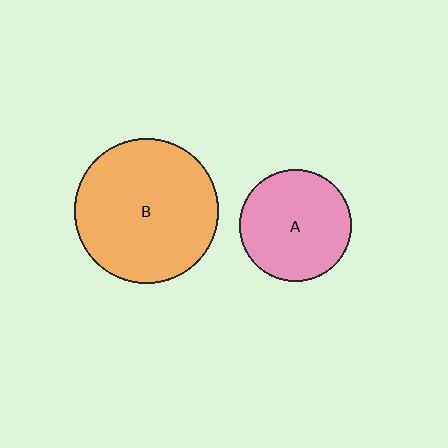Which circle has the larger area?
Circle B (orange).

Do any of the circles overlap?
No, none of the circles overlap.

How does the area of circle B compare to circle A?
Approximately 1.7 times.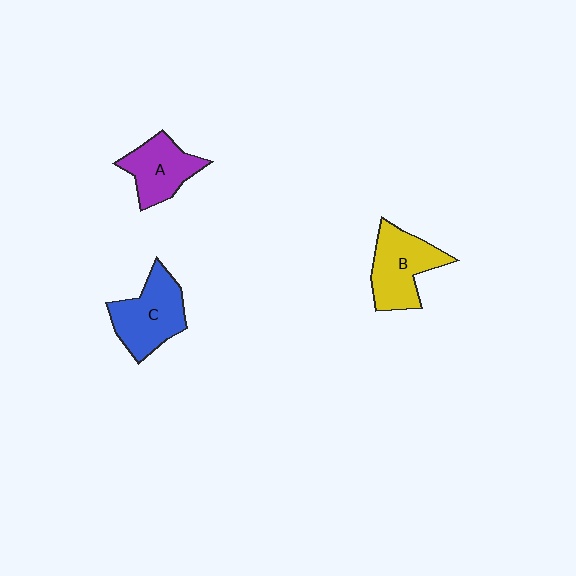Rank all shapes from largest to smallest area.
From largest to smallest: C (blue), B (yellow), A (purple).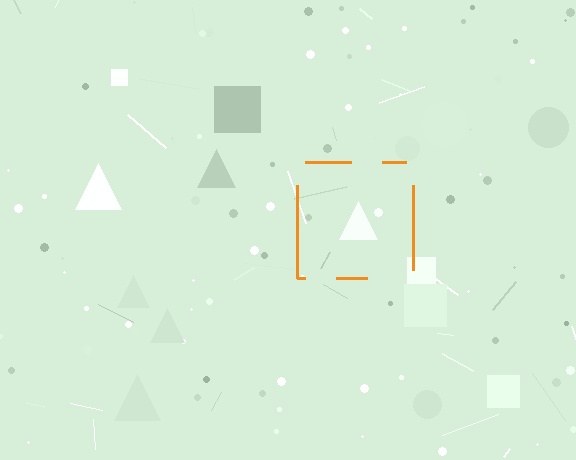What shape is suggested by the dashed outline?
The dashed outline suggests a square.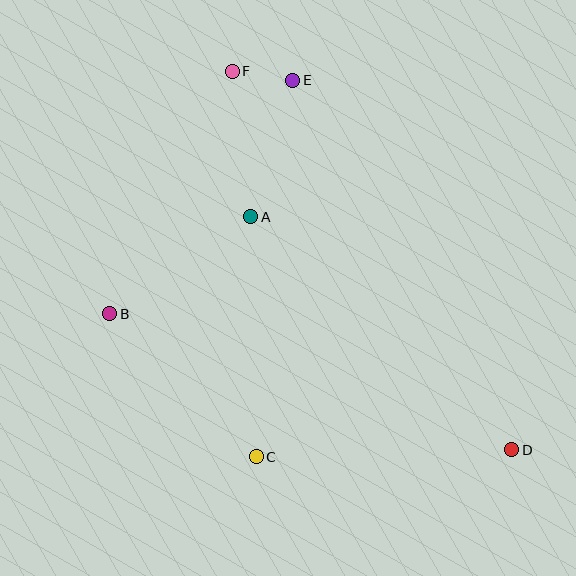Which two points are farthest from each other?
Points D and F are farthest from each other.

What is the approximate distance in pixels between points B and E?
The distance between B and E is approximately 296 pixels.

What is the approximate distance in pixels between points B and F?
The distance between B and F is approximately 272 pixels.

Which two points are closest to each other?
Points E and F are closest to each other.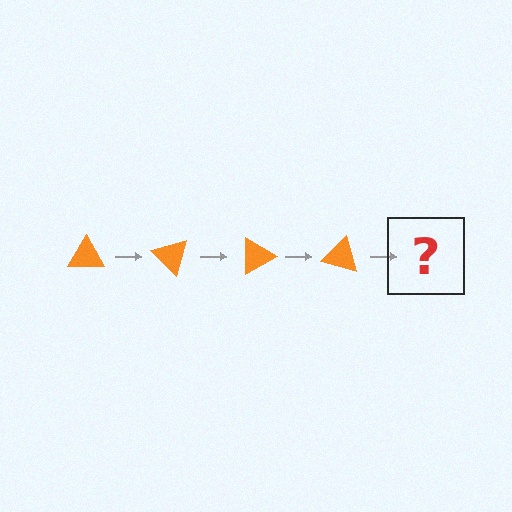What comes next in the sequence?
The next element should be an orange triangle rotated 180 degrees.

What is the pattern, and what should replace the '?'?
The pattern is that the triangle rotates 45 degrees each step. The '?' should be an orange triangle rotated 180 degrees.